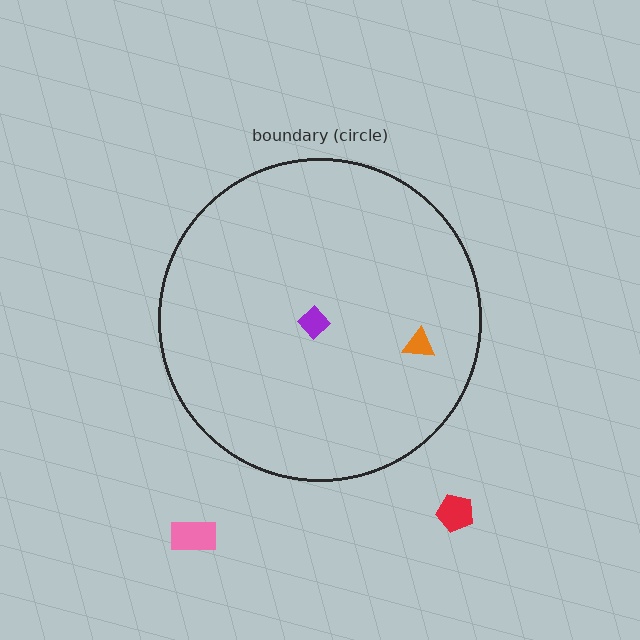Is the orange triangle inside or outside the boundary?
Inside.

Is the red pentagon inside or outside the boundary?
Outside.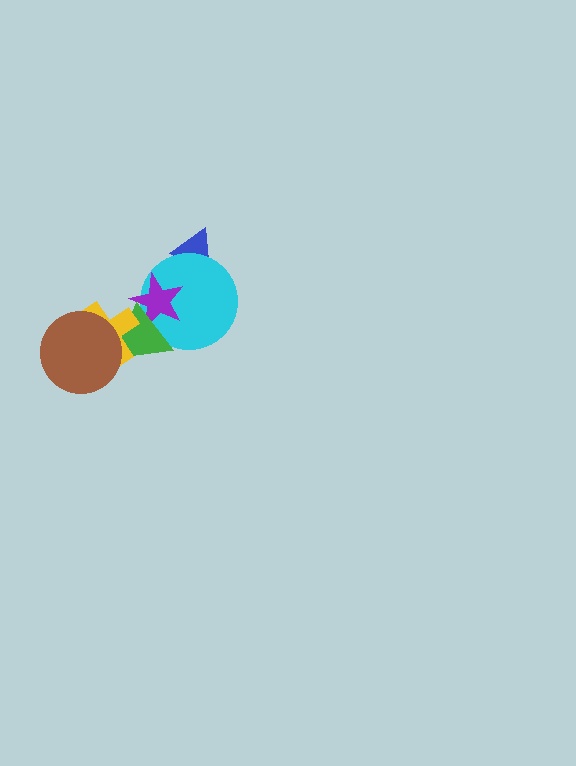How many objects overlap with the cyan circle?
3 objects overlap with the cyan circle.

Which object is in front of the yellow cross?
The brown circle is in front of the yellow cross.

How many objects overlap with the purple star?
2 objects overlap with the purple star.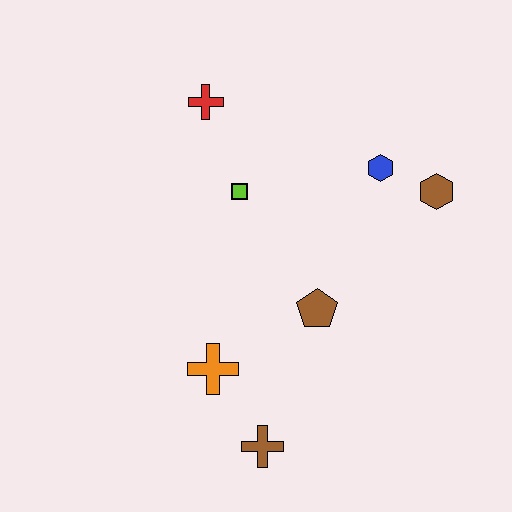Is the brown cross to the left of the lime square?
No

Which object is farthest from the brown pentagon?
The red cross is farthest from the brown pentagon.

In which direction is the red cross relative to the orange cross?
The red cross is above the orange cross.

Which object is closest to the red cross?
The lime square is closest to the red cross.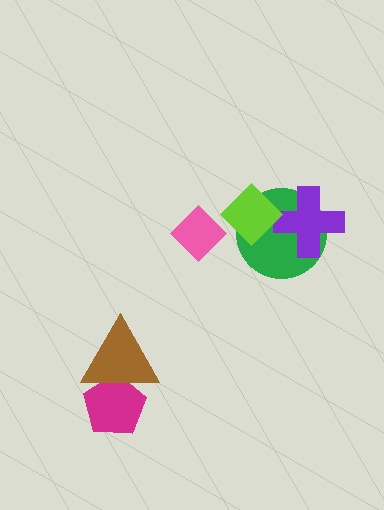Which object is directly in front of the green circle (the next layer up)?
The purple cross is directly in front of the green circle.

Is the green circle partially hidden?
Yes, it is partially covered by another shape.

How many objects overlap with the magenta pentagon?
1 object overlaps with the magenta pentagon.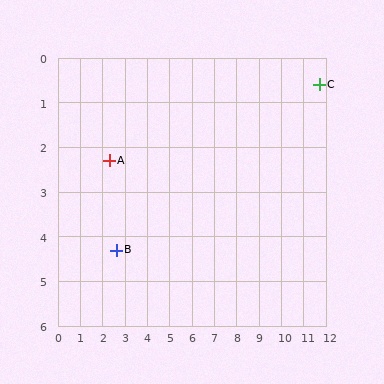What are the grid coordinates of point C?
Point C is at approximately (11.7, 0.6).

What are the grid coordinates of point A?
Point A is at approximately (2.3, 2.3).